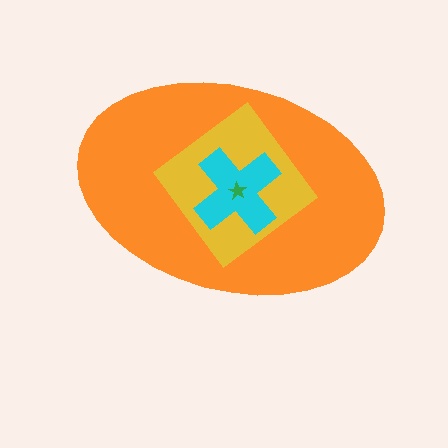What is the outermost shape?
The orange ellipse.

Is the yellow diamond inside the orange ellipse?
Yes.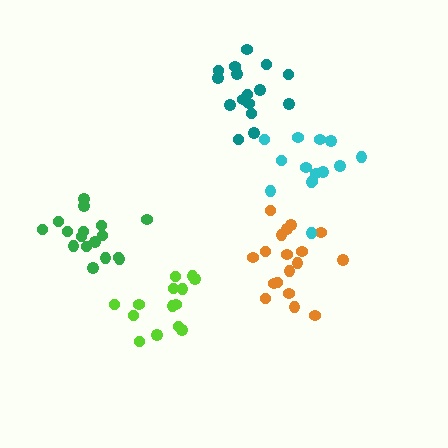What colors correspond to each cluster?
The clusters are colored: green, orange, cyan, lime, teal.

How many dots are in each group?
Group 1: 17 dots, Group 2: 18 dots, Group 3: 14 dots, Group 4: 14 dots, Group 5: 16 dots (79 total).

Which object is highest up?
The teal cluster is topmost.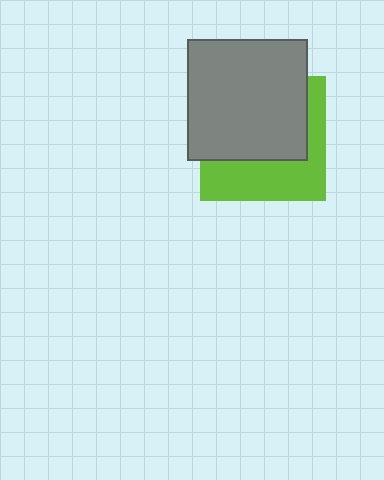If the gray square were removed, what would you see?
You would see the complete lime square.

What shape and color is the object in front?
The object in front is a gray square.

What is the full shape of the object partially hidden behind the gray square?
The partially hidden object is a lime square.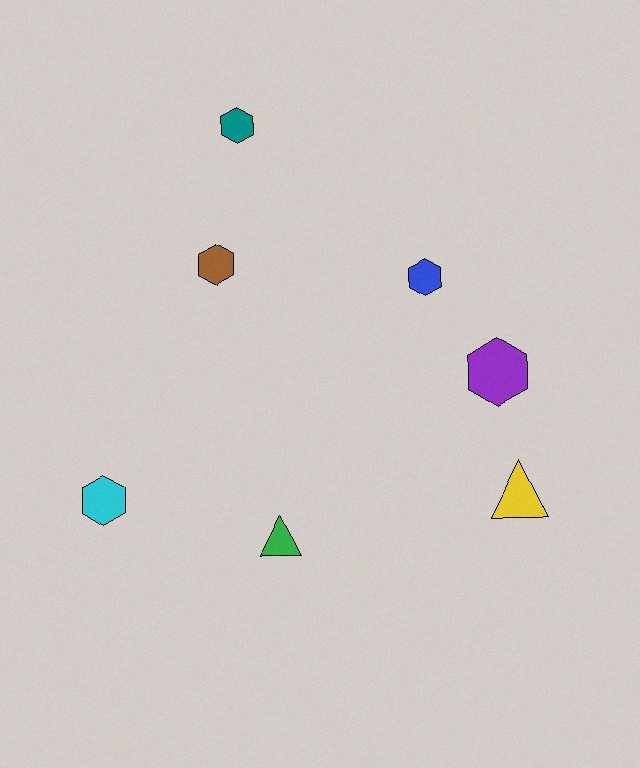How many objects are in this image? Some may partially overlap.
There are 7 objects.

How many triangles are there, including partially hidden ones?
There are 2 triangles.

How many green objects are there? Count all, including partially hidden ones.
There is 1 green object.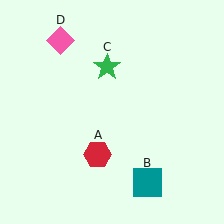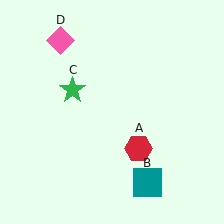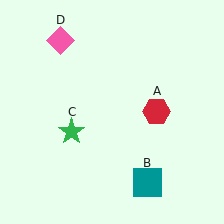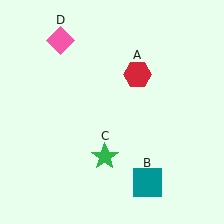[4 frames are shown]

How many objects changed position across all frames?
2 objects changed position: red hexagon (object A), green star (object C).